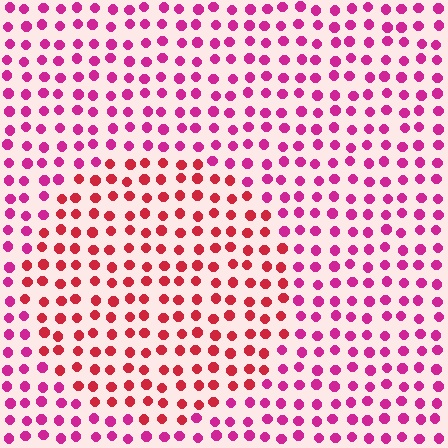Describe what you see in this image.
The image is filled with small magenta elements in a uniform arrangement. A circle-shaped region is visible where the elements are tinted to a slightly different hue, forming a subtle color boundary.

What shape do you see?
I see a circle.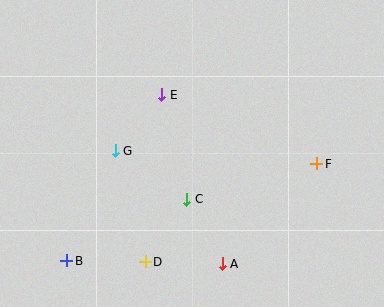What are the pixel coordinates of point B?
Point B is at (67, 261).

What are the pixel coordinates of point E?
Point E is at (162, 95).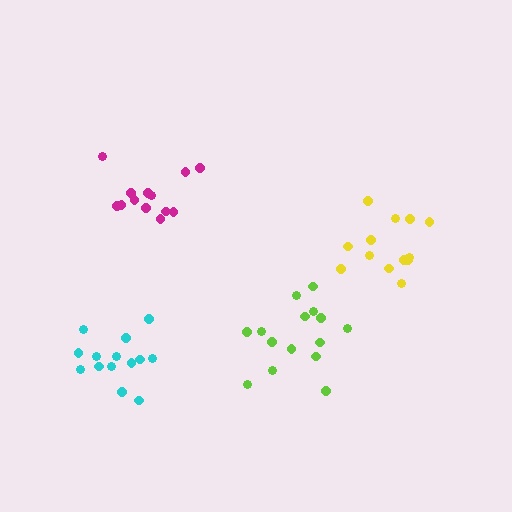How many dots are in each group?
Group 1: 13 dots, Group 2: 15 dots, Group 3: 13 dots, Group 4: 14 dots (55 total).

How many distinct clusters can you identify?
There are 4 distinct clusters.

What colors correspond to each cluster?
The clusters are colored: yellow, lime, magenta, cyan.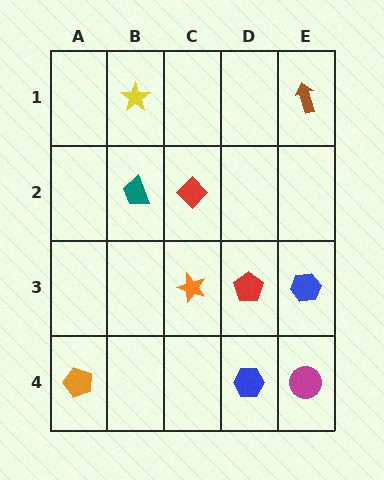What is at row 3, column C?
An orange star.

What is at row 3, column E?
A blue hexagon.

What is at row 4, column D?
A blue hexagon.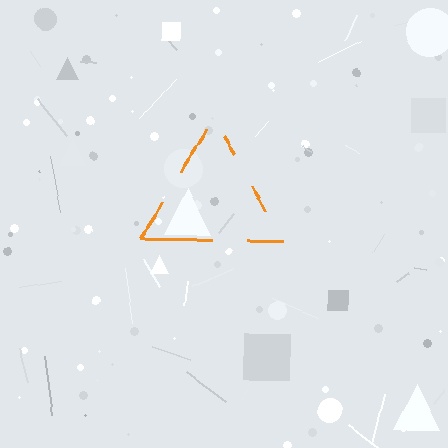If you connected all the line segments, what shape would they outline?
They would outline a triangle.